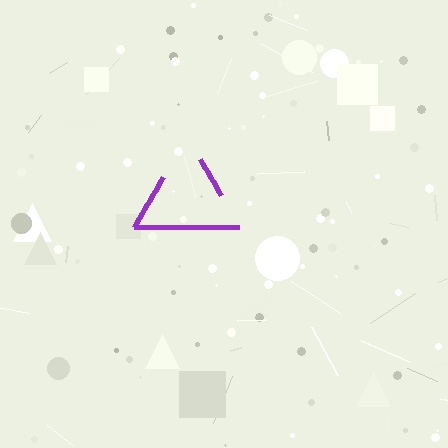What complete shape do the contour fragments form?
The contour fragments form a triangle.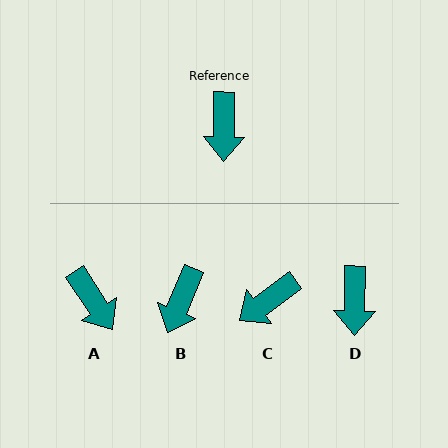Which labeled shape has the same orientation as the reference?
D.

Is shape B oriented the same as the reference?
No, it is off by about 22 degrees.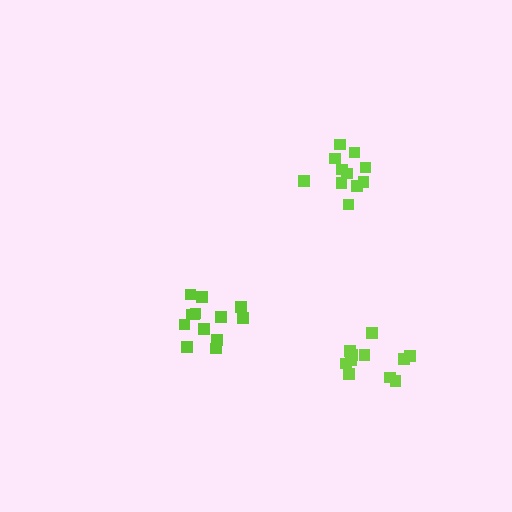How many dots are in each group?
Group 1: 11 dots, Group 2: 13 dots, Group 3: 11 dots (35 total).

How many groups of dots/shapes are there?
There are 3 groups.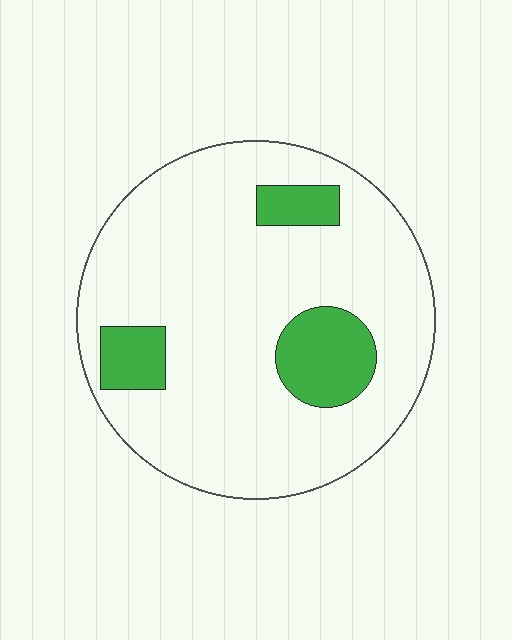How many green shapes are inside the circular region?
3.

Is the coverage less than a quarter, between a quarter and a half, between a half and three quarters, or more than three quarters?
Less than a quarter.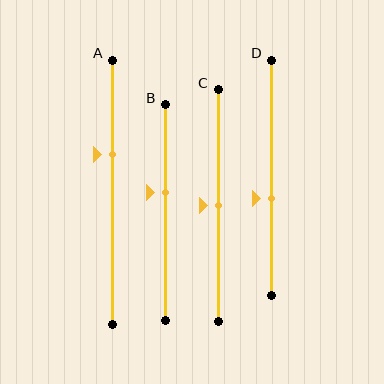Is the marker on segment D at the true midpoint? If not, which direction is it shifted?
No, the marker on segment D is shifted downward by about 9% of the segment length.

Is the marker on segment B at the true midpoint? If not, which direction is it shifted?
No, the marker on segment B is shifted upward by about 9% of the segment length.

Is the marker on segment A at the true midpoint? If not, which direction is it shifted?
No, the marker on segment A is shifted upward by about 14% of the segment length.